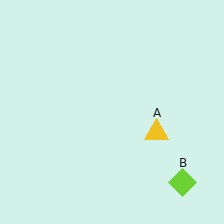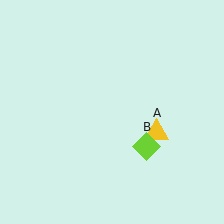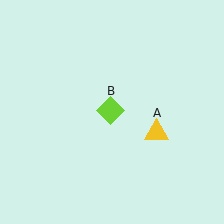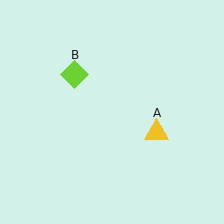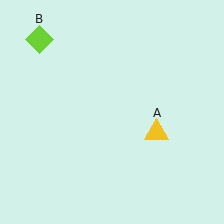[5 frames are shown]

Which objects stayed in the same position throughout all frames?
Yellow triangle (object A) remained stationary.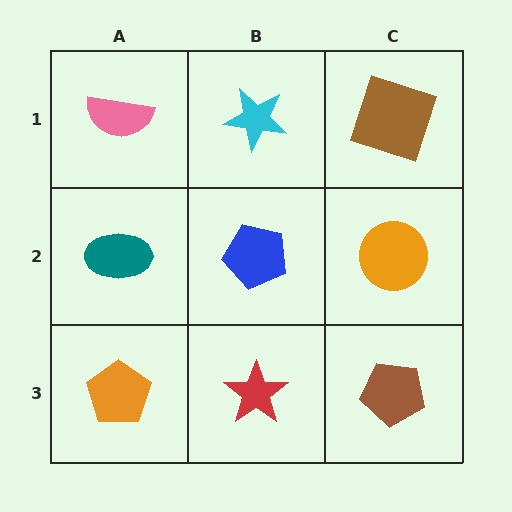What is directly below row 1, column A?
A teal ellipse.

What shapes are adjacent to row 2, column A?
A pink semicircle (row 1, column A), an orange pentagon (row 3, column A), a blue pentagon (row 2, column B).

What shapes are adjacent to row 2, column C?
A brown square (row 1, column C), a brown pentagon (row 3, column C), a blue pentagon (row 2, column B).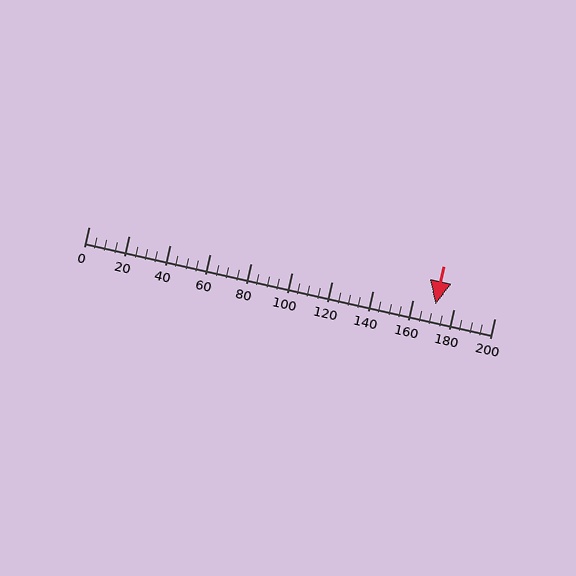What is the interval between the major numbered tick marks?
The major tick marks are spaced 20 units apart.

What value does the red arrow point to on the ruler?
The red arrow points to approximately 171.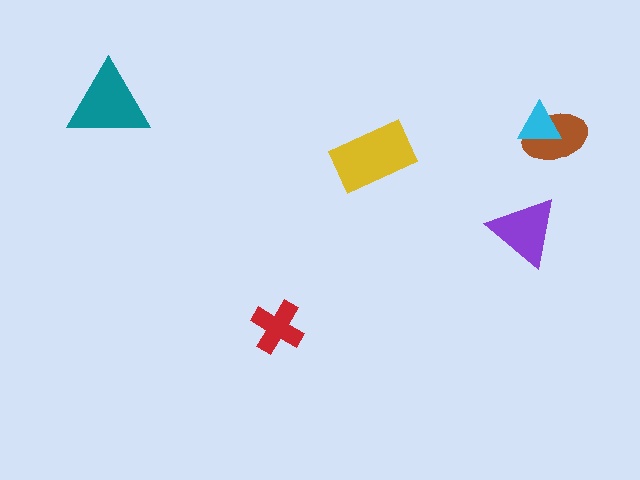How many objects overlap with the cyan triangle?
1 object overlaps with the cyan triangle.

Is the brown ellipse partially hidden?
Yes, it is partially covered by another shape.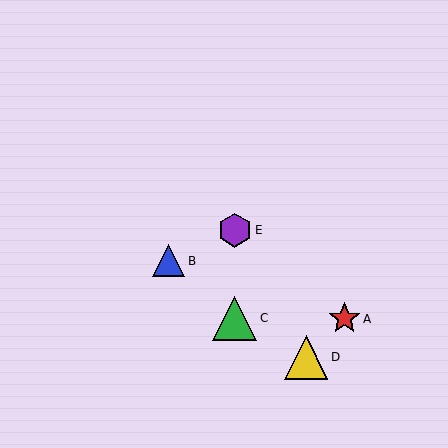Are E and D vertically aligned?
No, E is at x≈235 and D is at x≈306.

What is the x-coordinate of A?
Object A is at x≈344.